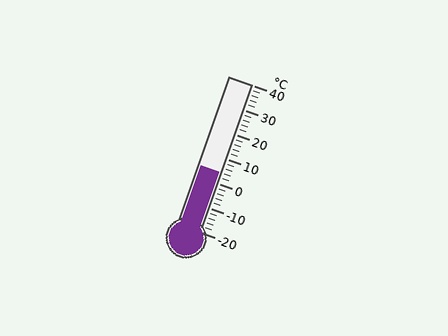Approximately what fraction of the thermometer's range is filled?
The thermometer is filled to approximately 40% of its range.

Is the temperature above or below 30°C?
The temperature is below 30°C.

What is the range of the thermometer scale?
The thermometer scale ranges from -20°C to 40°C.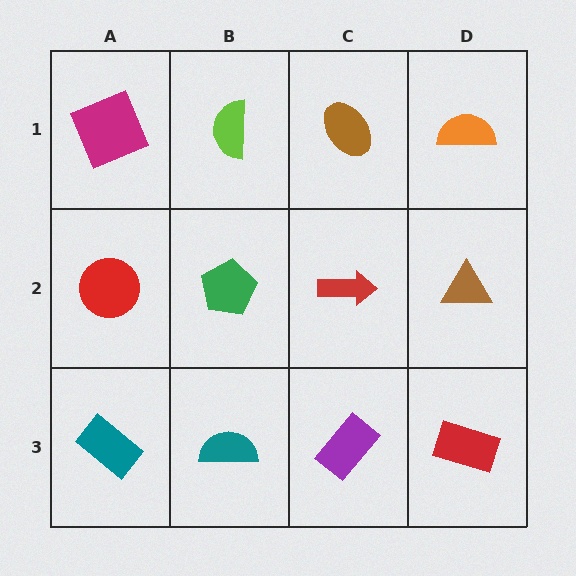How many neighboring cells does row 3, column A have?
2.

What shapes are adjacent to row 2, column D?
An orange semicircle (row 1, column D), a red rectangle (row 3, column D), a red arrow (row 2, column C).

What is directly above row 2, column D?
An orange semicircle.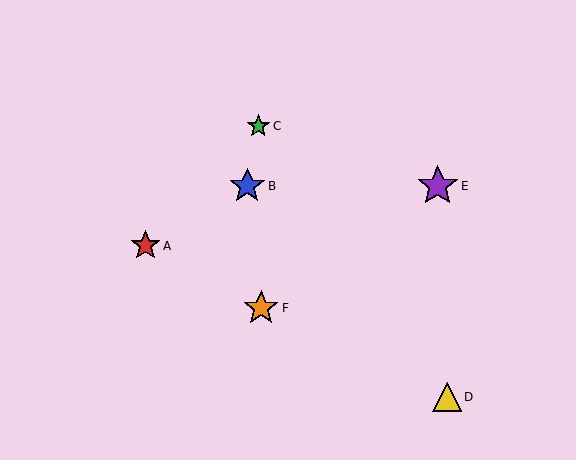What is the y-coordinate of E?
Object E is at y≈186.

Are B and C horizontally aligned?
No, B is at y≈186 and C is at y≈126.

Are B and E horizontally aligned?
Yes, both are at y≈186.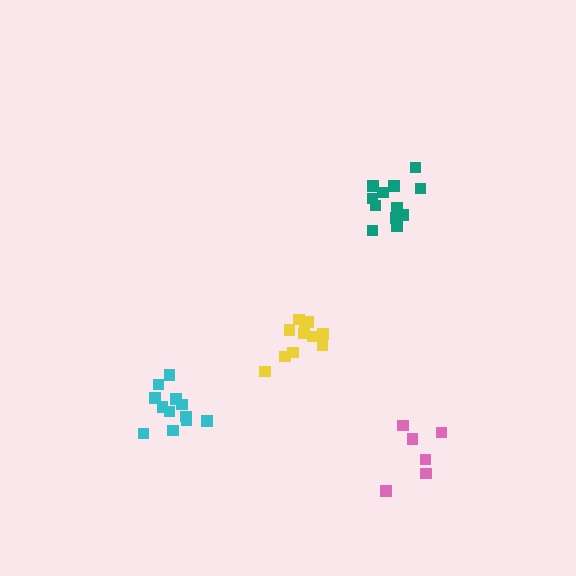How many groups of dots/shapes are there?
There are 4 groups.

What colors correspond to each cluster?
The clusters are colored: teal, cyan, yellow, pink.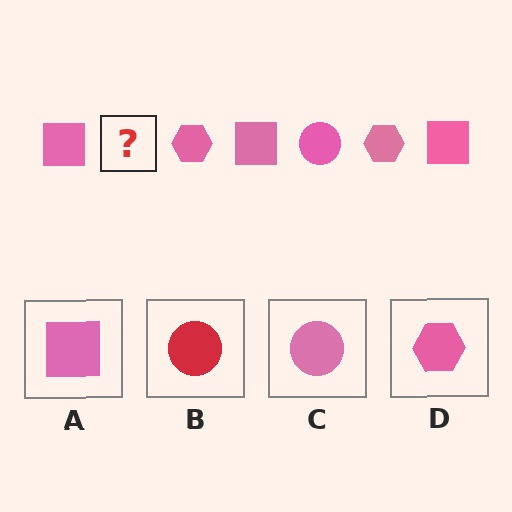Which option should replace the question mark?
Option C.